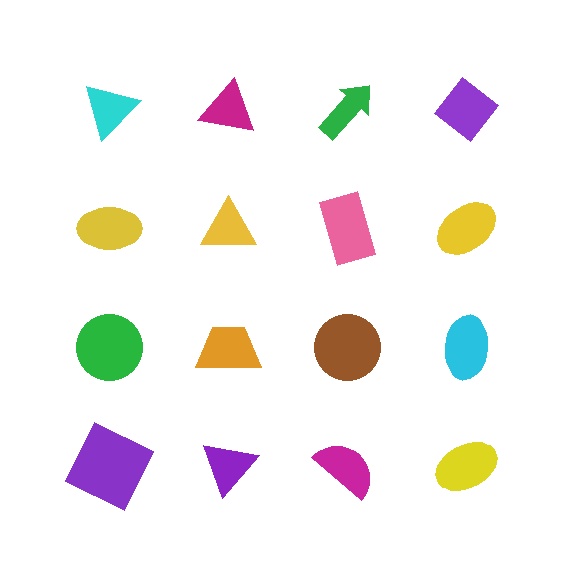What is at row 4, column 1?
A purple square.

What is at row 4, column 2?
A purple triangle.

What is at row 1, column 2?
A magenta triangle.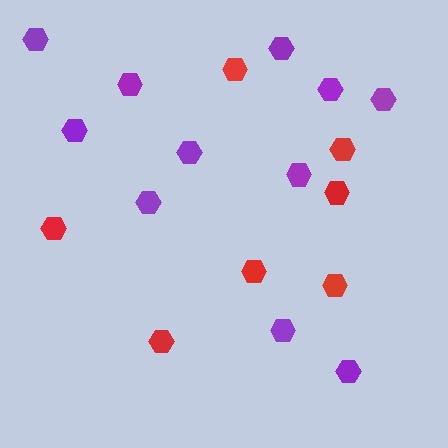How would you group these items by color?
There are 2 groups: one group of red hexagons (7) and one group of purple hexagons (11).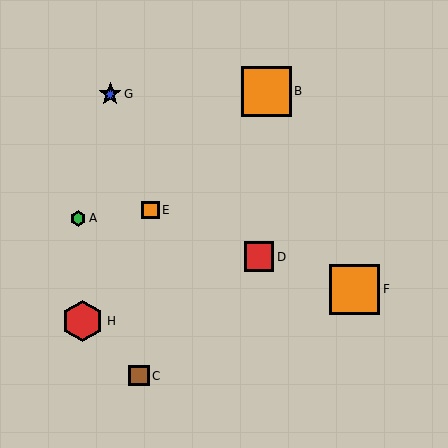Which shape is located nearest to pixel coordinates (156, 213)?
The orange square (labeled E) at (150, 210) is nearest to that location.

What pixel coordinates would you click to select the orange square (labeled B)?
Click at (266, 91) to select the orange square B.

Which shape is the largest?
The orange square (labeled B) is the largest.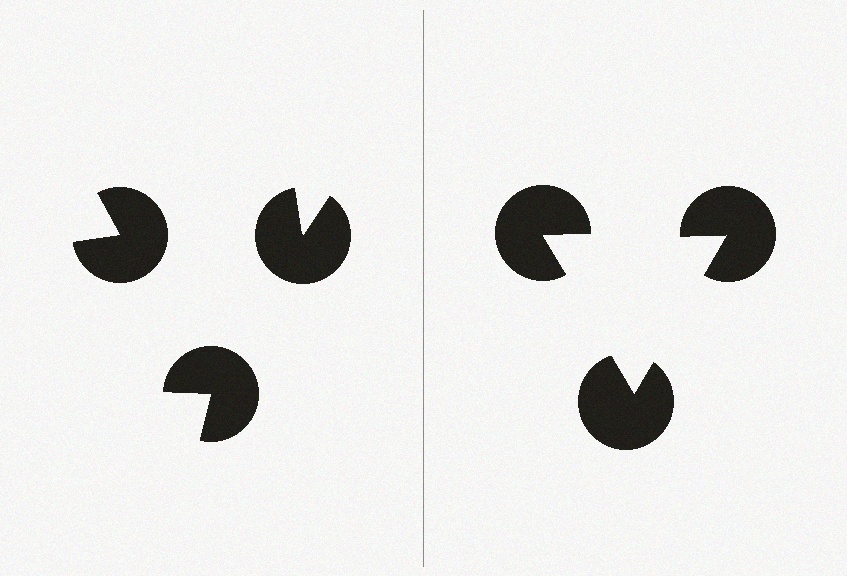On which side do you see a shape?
An illusory triangle appears on the right side. On the left side the wedge cuts are rotated, so no coherent shape forms.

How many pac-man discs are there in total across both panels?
6 — 3 on each side.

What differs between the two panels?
The pac-man discs are positioned identically on both sides; only the wedge orientations differ. On the right they align to a triangle; on the left they are misaligned.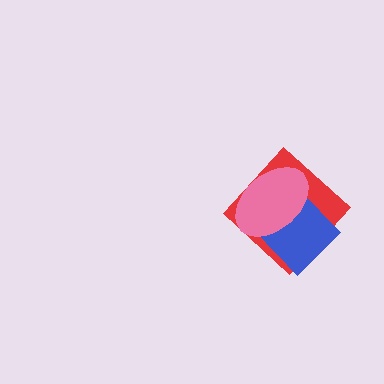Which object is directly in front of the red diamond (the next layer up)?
The blue diamond is directly in front of the red diamond.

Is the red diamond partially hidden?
Yes, it is partially covered by another shape.